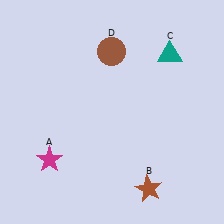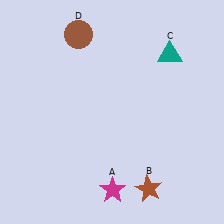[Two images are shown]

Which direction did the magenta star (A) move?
The magenta star (A) moved right.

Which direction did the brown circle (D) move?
The brown circle (D) moved left.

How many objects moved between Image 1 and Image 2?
2 objects moved between the two images.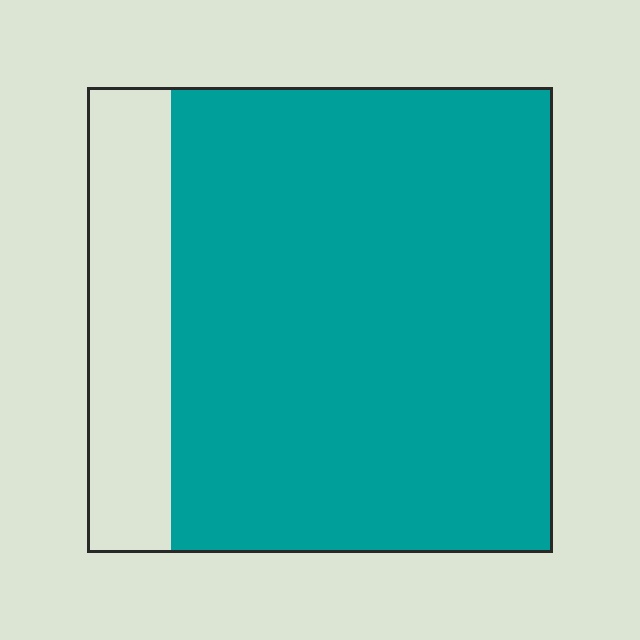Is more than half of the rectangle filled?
Yes.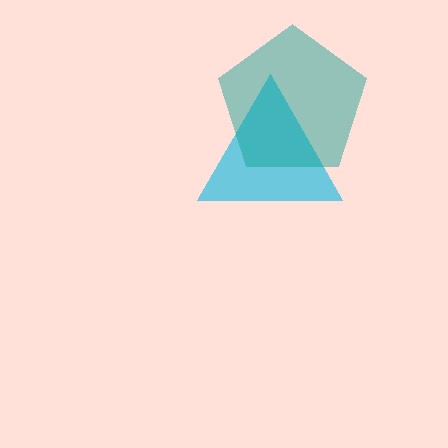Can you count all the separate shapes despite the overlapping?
Yes, there are 2 separate shapes.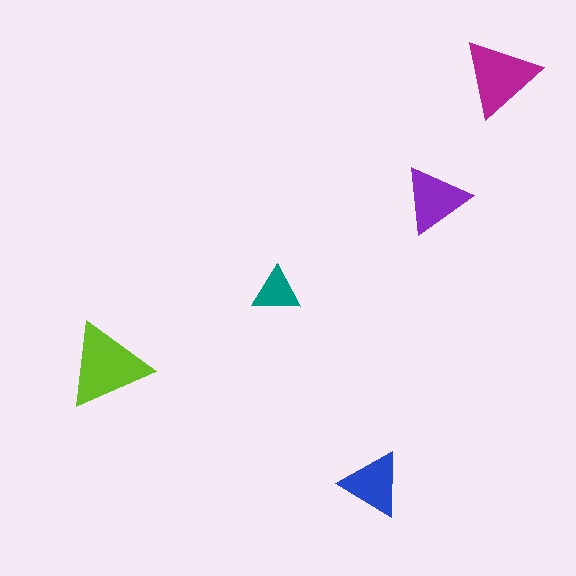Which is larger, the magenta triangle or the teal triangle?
The magenta one.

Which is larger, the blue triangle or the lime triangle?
The lime one.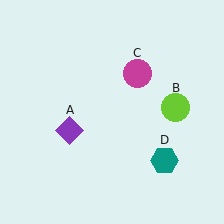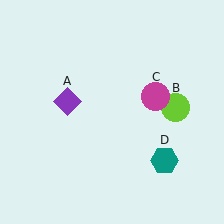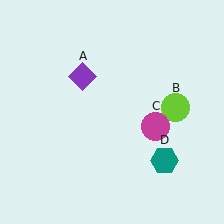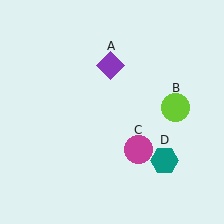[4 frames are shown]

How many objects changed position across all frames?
2 objects changed position: purple diamond (object A), magenta circle (object C).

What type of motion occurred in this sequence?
The purple diamond (object A), magenta circle (object C) rotated clockwise around the center of the scene.